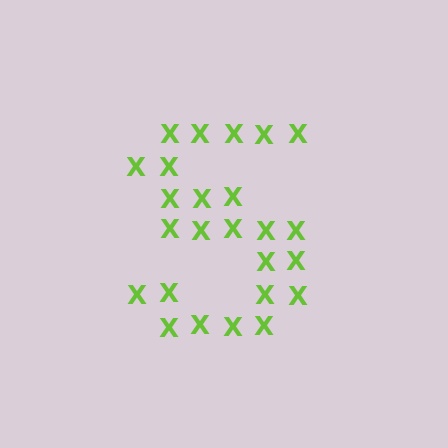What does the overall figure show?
The overall figure shows the letter S.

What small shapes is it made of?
It is made of small letter X's.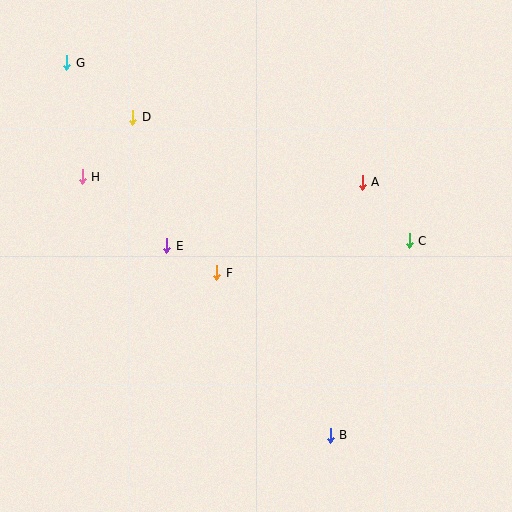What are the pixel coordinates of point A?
Point A is at (362, 182).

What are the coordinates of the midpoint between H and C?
The midpoint between H and C is at (246, 209).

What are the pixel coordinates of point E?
Point E is at (167, 246).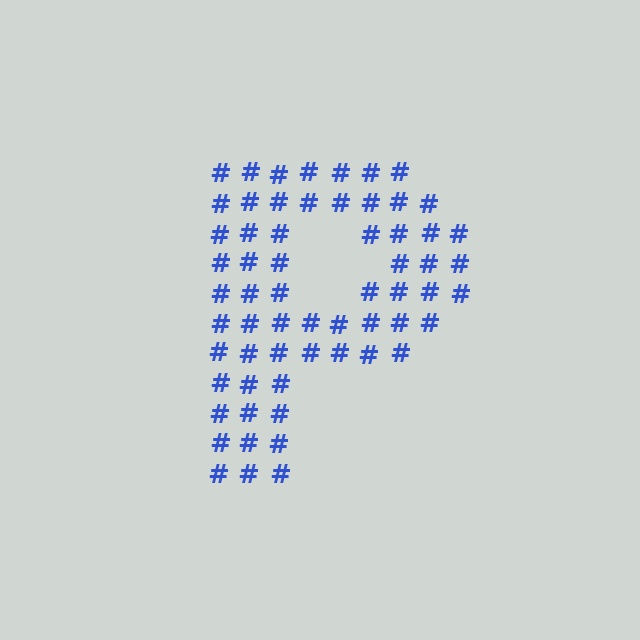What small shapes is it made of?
It is made of small hash symbols.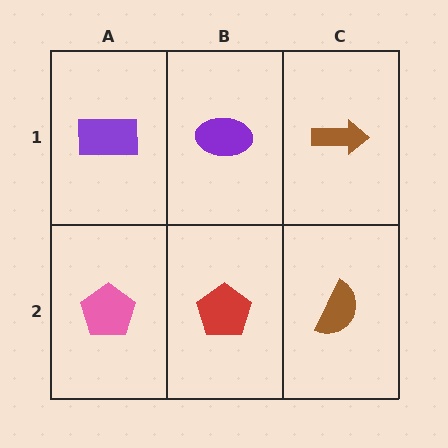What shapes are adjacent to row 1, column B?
A red pentagon (row 2, column B), a purple rectangle (row 1, column A), a brown arrow (row 1, column C).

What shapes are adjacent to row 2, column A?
A purple rectangle (row 1, column A), a red pentagon (row 2, column B).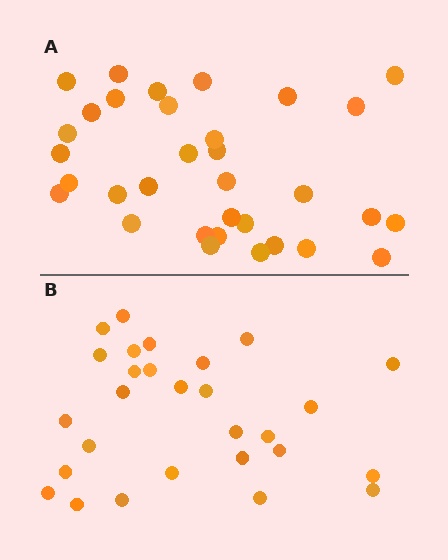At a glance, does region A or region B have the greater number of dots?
Region A (the top region) has more dots.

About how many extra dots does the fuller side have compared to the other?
Region A has about 5 more dots than region B.